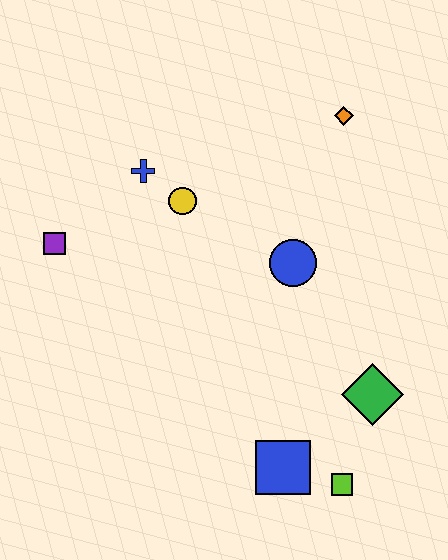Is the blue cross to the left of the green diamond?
Yes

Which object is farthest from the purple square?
The lime square is farthest from the purple square.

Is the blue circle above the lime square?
Yes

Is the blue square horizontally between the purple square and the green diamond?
Yes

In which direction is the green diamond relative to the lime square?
The green diamond is above the lime square.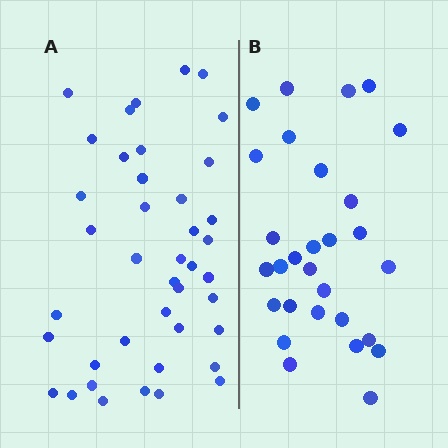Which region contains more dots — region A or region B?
Region A (the left region) has more dots.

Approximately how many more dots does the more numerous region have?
Region A has roughly 12 or so more dots than region B.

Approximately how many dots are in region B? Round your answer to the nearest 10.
About 30 dots. (The exact count is 29, which rounds to 30.)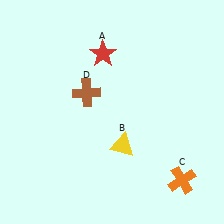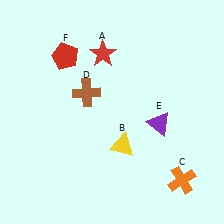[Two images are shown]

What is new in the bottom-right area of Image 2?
A purple triangle (E) was added in the bottom-right area of Image 2.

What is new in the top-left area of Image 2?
A red pentagon (F) was added in the top-left area of Image 2.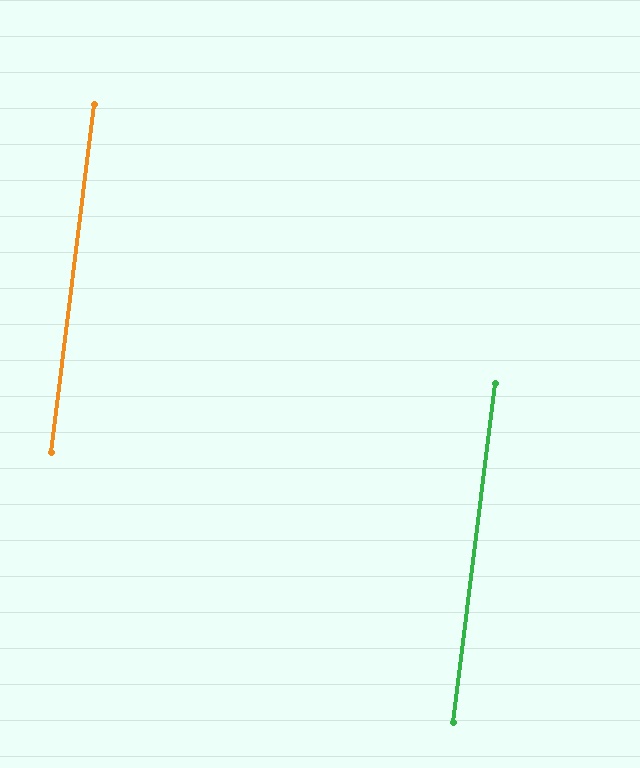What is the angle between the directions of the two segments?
Approximately 0 degrees.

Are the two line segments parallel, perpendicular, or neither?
Parallel — their directions differ by only 0.0°.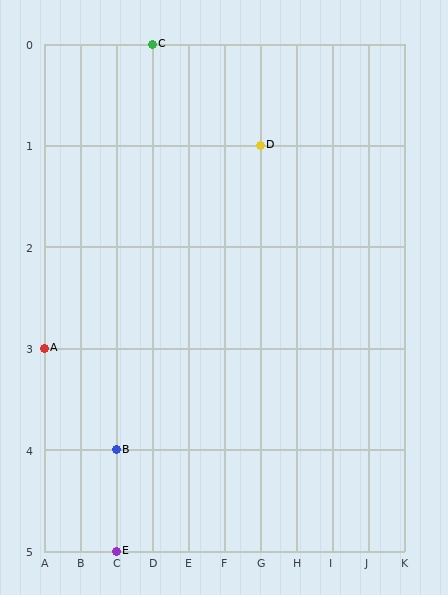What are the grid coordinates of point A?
Point A is at grid coordinates (A, 3).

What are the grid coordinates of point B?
Point B is at grid coordinates (C, 4).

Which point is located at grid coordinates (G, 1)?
Point D is at (G, 1).